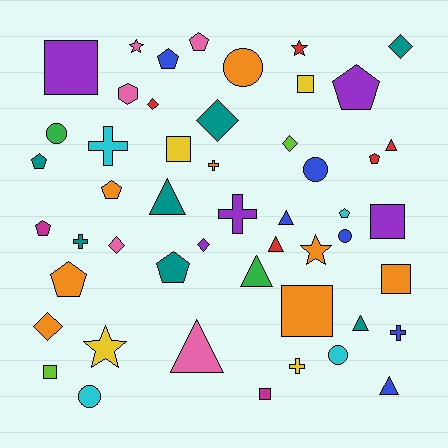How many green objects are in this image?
There are 2 green objects.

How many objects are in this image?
There are 50 objects.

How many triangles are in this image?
There are 8 triangles.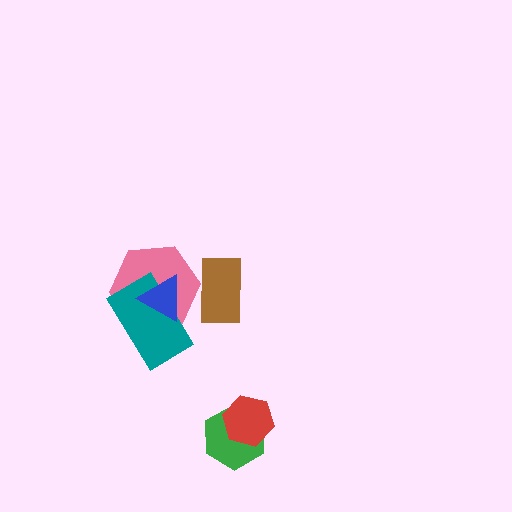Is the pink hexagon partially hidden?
Yes, it is partially covered by another shape.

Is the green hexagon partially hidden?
Yes, it is partially covered by another shape.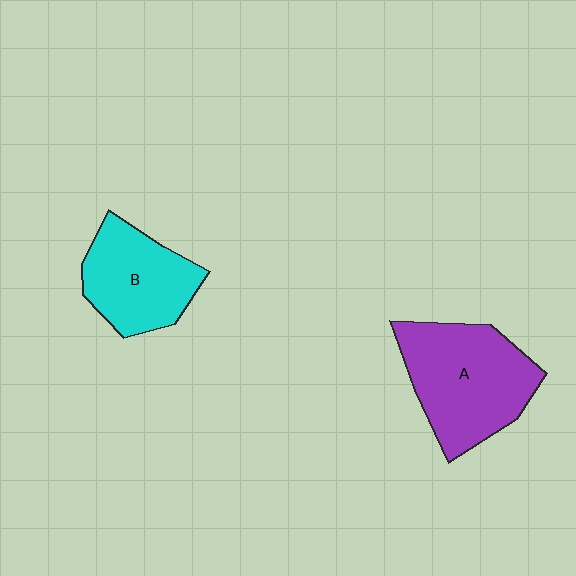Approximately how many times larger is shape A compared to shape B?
Approximately 1.3 times.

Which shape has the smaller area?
Shape B (cyan).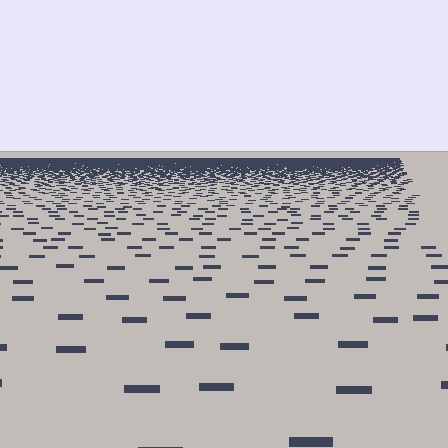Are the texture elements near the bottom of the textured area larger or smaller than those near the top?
Larger. Near the bottom, elements are closer to the viewer and appear at a bigger on-screen size.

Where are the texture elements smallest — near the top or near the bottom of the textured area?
Near the top.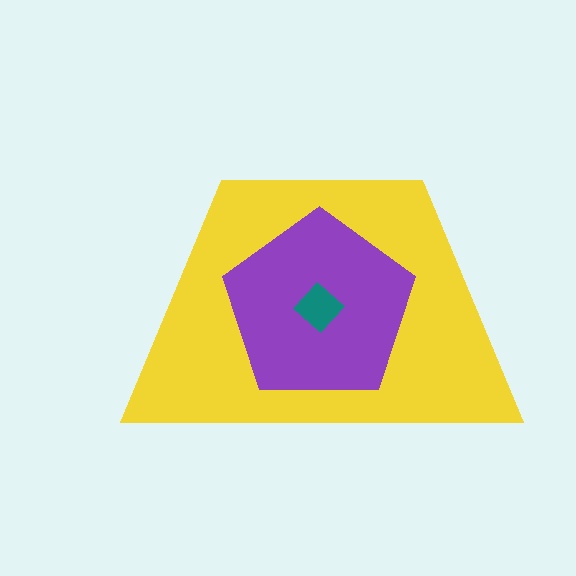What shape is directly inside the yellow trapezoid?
The purple pentagon.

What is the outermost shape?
The yellow trapezoid.